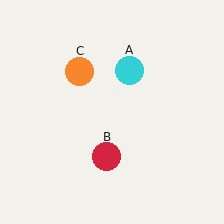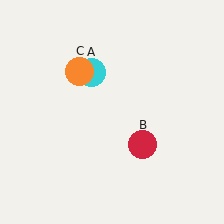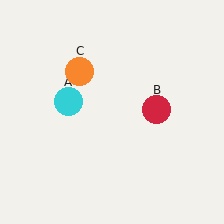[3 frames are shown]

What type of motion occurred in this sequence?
The cyan circle (object A), red circle (object B) rotated counterclockwise around the center of the scene.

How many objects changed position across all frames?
2 objects changed position: cyan circle (object A), red circle (object B).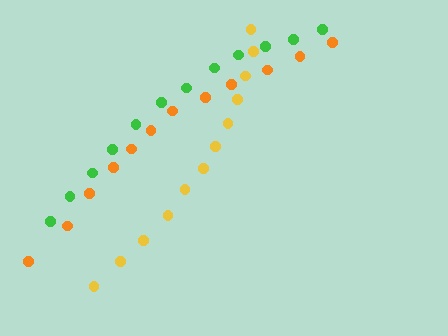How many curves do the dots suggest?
There are 3 distinct paths.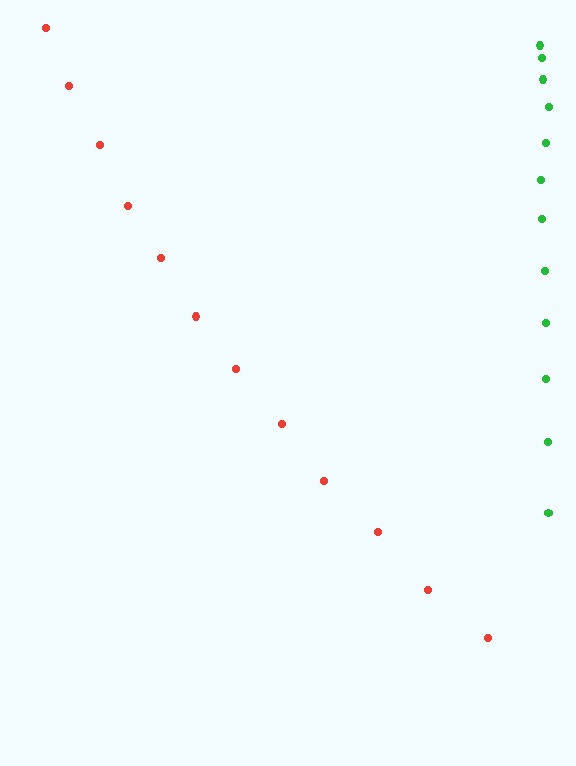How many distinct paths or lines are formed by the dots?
There are 2 distinct paths.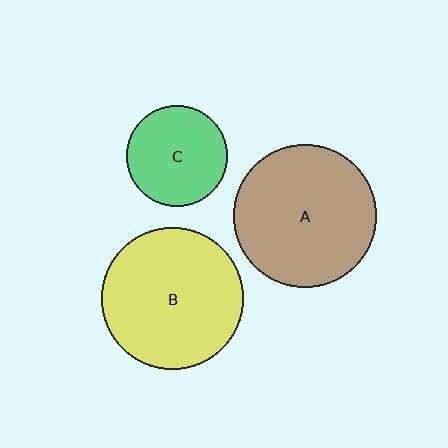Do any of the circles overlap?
No, none of the circles overlap.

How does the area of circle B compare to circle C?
Approximately 2.0 times.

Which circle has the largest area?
Circle A (brown).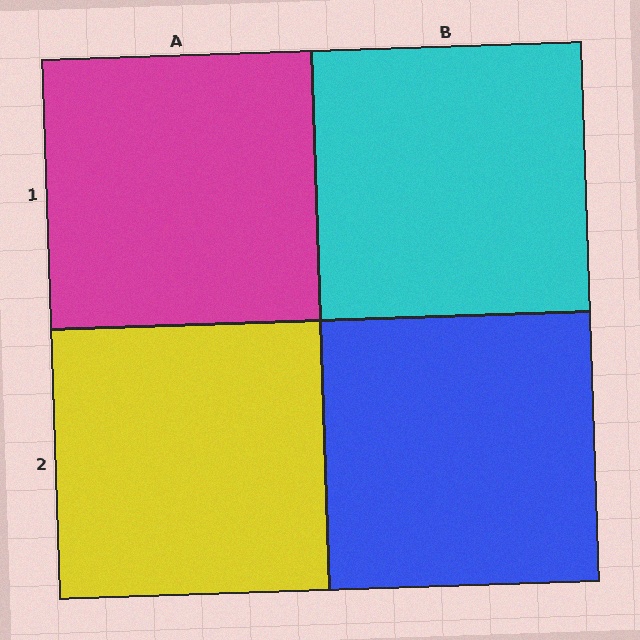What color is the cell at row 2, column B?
Blue.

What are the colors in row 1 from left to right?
Magenta, cyan.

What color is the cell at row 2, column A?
Yellow.